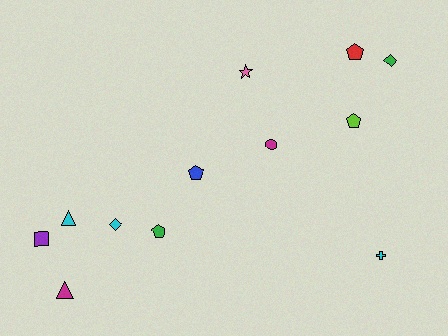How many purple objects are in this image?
There is 1 purple object.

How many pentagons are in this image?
There are 4 pentagons.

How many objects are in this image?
There are 12 objects.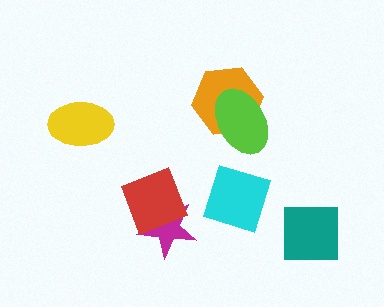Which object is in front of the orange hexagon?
The lime ellipse is in front of the orange hexagon.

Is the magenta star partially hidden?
Yes, it is partially covered by another shape.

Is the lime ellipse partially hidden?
No, no other shape covers it.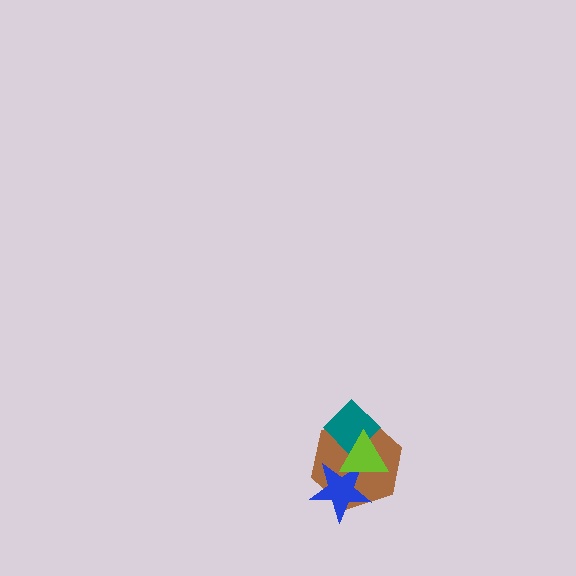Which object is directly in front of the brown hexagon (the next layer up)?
The teal diamond is directly in front of the brown hexagon.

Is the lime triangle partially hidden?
No, no other shape covers it.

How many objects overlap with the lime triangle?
3 objects overlap with the lime triangle.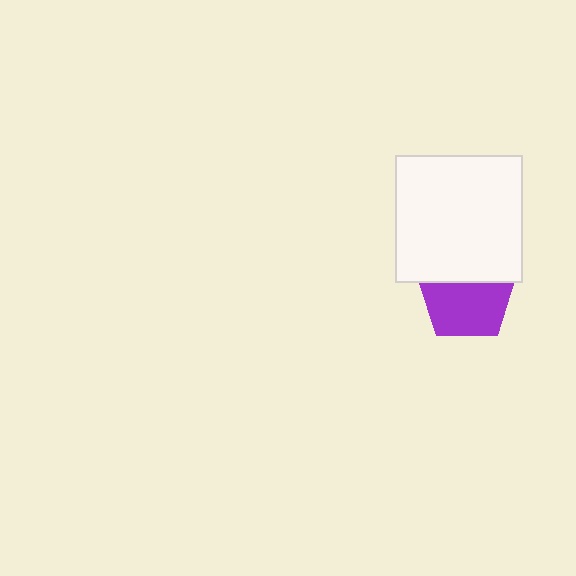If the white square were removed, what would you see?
You would see the complete purple pentagon.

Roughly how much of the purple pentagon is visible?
About half of it is visible (roughly 64%).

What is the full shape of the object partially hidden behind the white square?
The partially hidden object is a purple pentagon.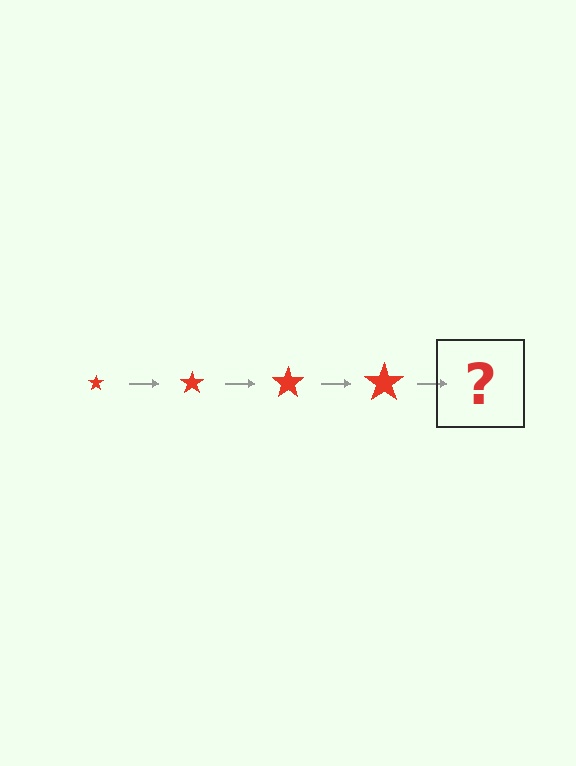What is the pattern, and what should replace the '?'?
The pattern is that the star gets progressively larger each step. The '?' should be a red star, larger than the previous one.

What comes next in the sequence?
The next element should be a red star, larger than the previous one.